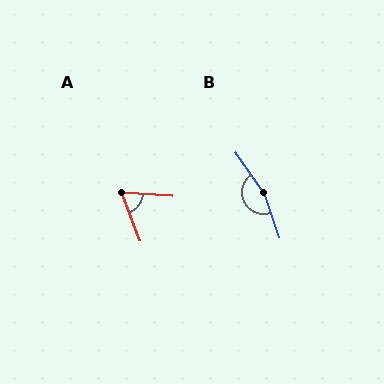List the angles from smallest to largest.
A (65°), B (163°).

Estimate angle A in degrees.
Approximately 65 degrees.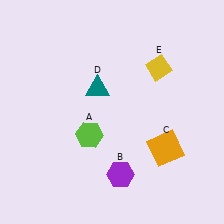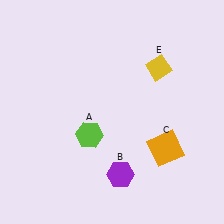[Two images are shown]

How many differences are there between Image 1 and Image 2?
There is 1 difference between the two images.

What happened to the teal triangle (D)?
The teal triangle (D) was removed in Image 2. It was in the top-left area of Image 1.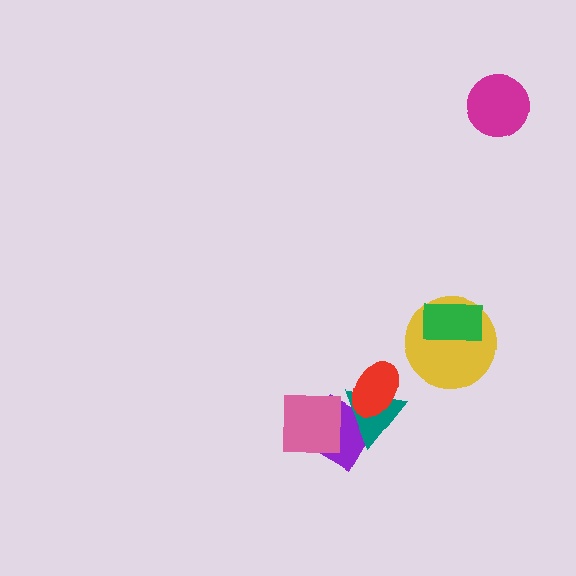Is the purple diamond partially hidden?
Yes, it is partially covered by another shape.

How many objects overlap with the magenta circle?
0 objects overlap with the magenta circle.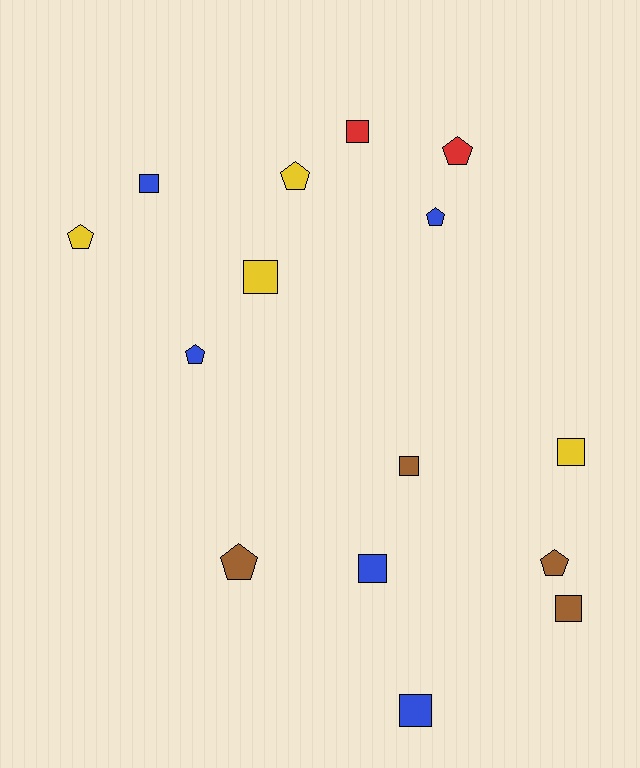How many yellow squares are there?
There are 2 yellow squares.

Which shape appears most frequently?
Square, with 8 objects.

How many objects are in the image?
There are 15 objects.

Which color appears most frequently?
Blue, with 5 objects.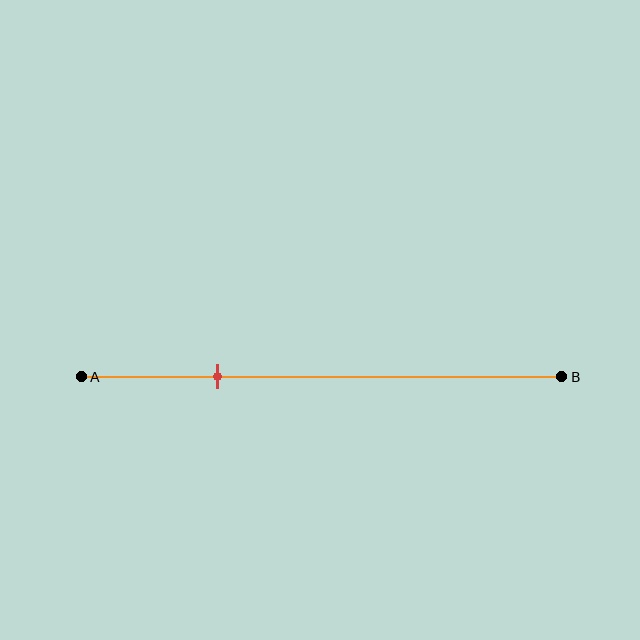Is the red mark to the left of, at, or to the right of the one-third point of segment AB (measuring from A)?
The red mark is to the left of the one-third point of segment AB.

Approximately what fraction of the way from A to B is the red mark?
The red mark is approximately 30% of the way from A to B.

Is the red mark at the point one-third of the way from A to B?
No, the mark is at about 30% from A, not at the 33% one-third point.